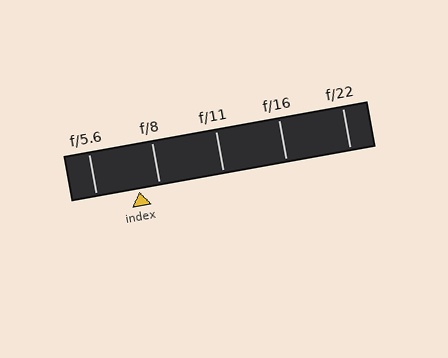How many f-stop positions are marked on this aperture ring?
There are 5 f-stop positions marked.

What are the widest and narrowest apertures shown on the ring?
The widest aperture shown is f/5.6 and the narrowest is f/22.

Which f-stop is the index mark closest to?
The index mark is closest to f/8.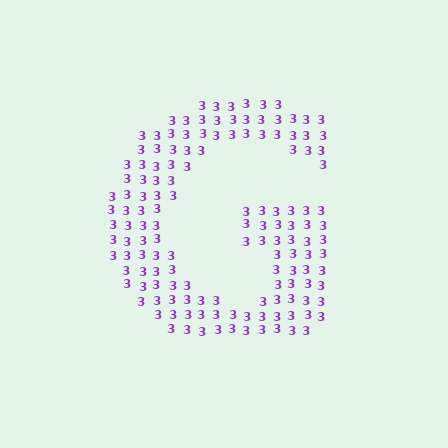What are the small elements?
The small elements are digit 3's.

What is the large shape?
The large shape is the letter G.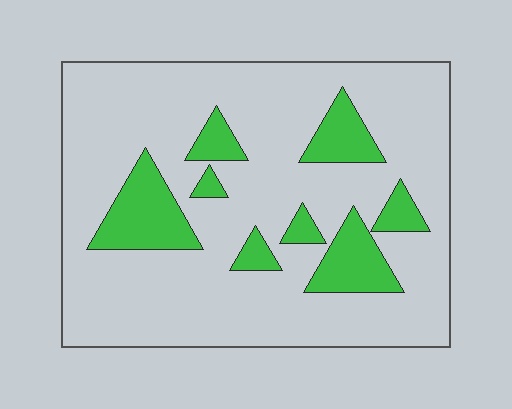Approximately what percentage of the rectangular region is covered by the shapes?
Approximately 20%.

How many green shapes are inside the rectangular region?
8.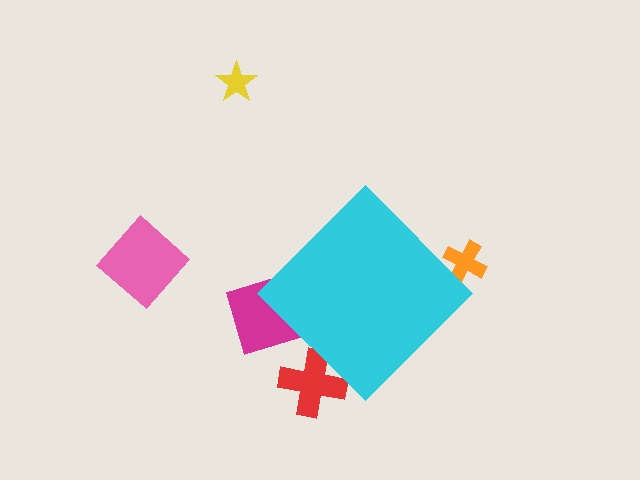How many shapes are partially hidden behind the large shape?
3 shapes are partially hidden.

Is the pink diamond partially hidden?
No, the pink diamond is fully visible.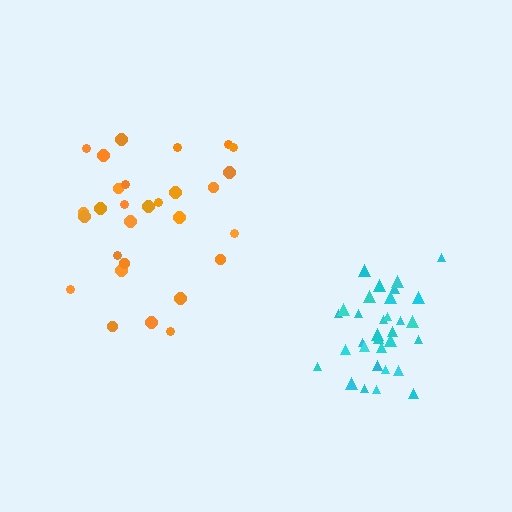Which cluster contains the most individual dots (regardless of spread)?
Cyan (32).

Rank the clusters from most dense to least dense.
cyan, orange.